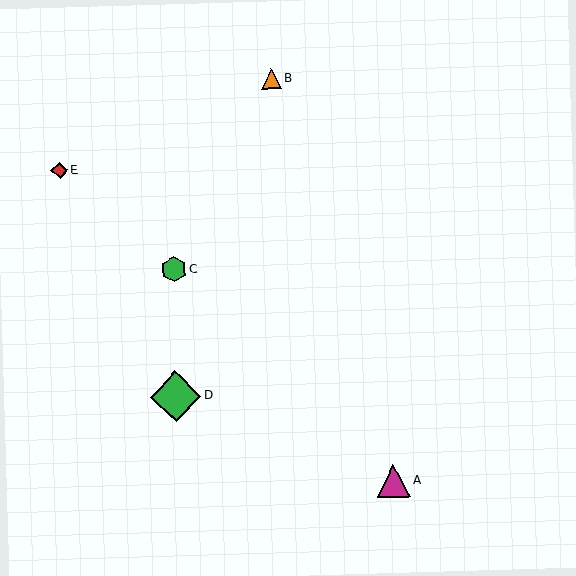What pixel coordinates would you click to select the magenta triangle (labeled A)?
Click at (393, 481) to select the magenta triangle A.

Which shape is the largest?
The green diamond (labeled D) is the largest.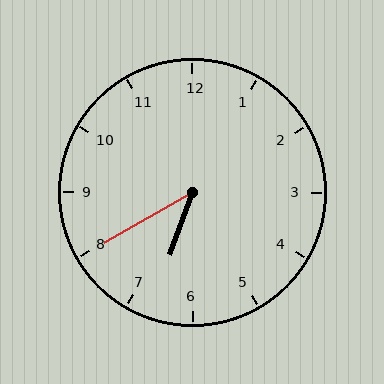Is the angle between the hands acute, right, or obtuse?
It is acute.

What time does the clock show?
6:40.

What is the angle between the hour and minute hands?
Approximately 40 degrees.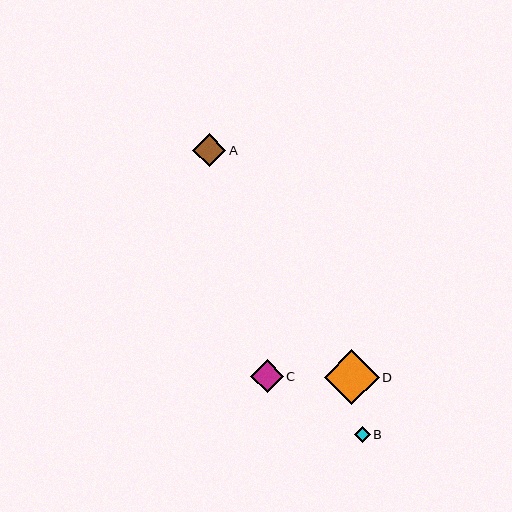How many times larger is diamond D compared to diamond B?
Diamond D is approximately 3.5 times the size of diamond B.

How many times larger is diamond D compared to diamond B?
Diamond D is approximately 3.5 times the size of diamond B.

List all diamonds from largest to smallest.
From largest to smallest: D, A, C, B.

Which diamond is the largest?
Diamond D is the largest with a size of approximately 55 pixels.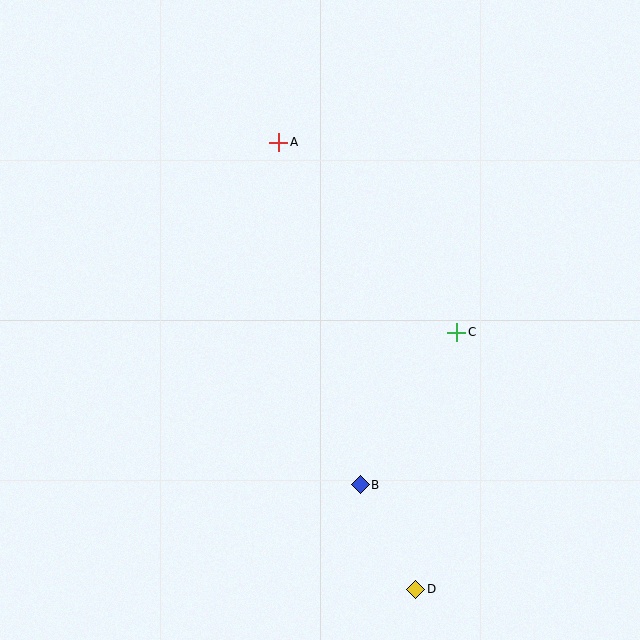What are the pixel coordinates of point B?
Point B is at (360, 485).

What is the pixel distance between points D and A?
The distance between D and A is 468 pixels.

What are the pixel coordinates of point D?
Point D is at (416, 589).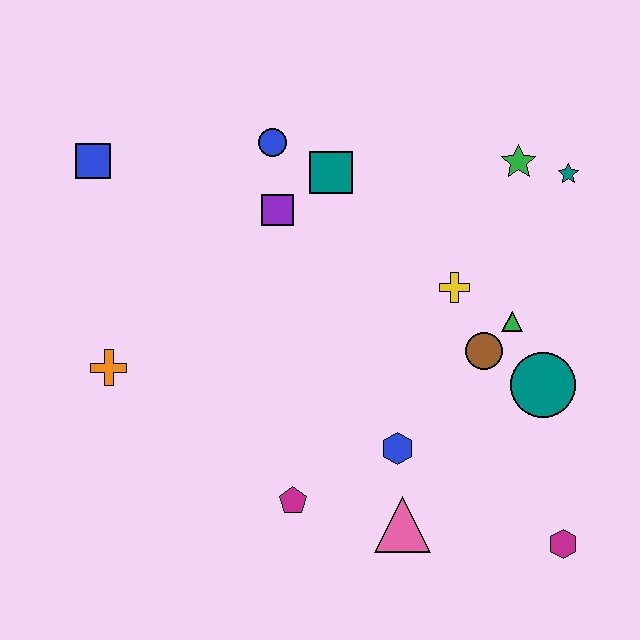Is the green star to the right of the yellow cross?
Yes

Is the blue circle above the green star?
Yes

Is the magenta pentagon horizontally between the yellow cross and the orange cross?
Yes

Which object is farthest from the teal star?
The orange cross is farthest from the teal star.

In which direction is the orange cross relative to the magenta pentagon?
The orange cross is to the left of the magenta pentagon.